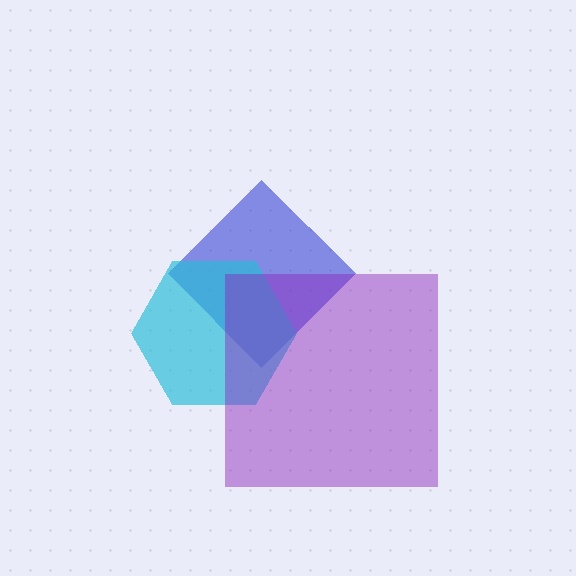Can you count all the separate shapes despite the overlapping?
Yes, there are 3 separate shapes.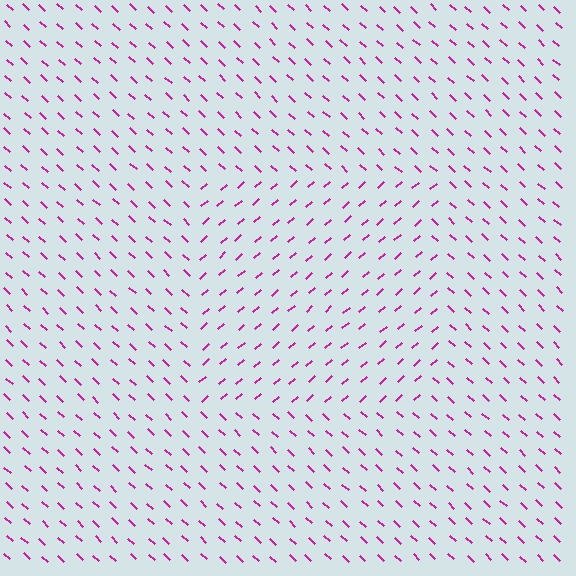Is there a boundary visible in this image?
Yes, there is a texture boundary formed by a change in line orientation.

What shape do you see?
I see a rectangle.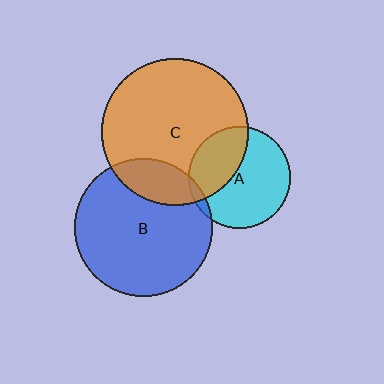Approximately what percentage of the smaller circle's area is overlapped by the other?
Approximately 35%.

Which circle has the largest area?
Circle C (orange).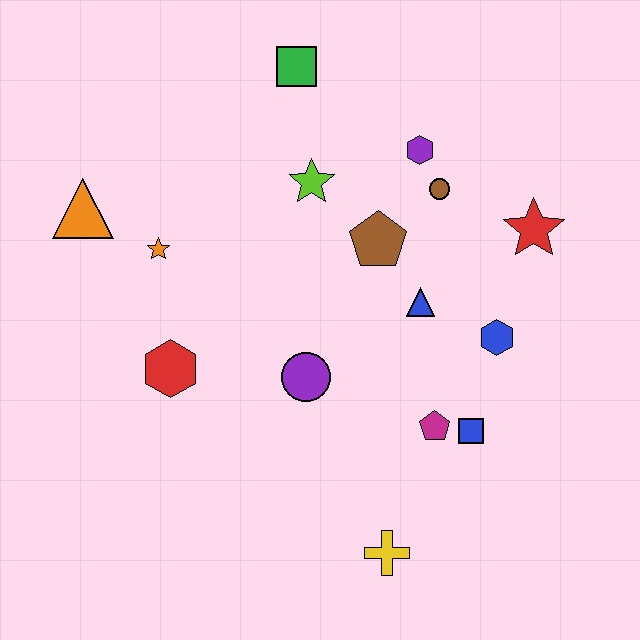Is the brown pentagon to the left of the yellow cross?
Yes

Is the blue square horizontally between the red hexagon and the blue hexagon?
Yes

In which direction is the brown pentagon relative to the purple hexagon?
The brown pentagon is below the purple hexagon.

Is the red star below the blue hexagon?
No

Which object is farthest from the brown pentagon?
The yellow cross is farthest from the brown pentagon.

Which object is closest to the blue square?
The magenta pentagon is closest to the blue square.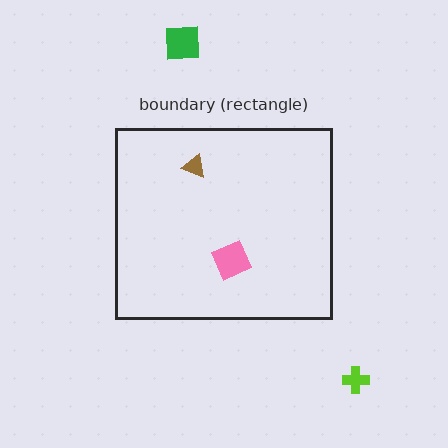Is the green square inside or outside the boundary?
Outside.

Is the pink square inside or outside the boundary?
Inside.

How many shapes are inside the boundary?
2 inside, 2 outside.